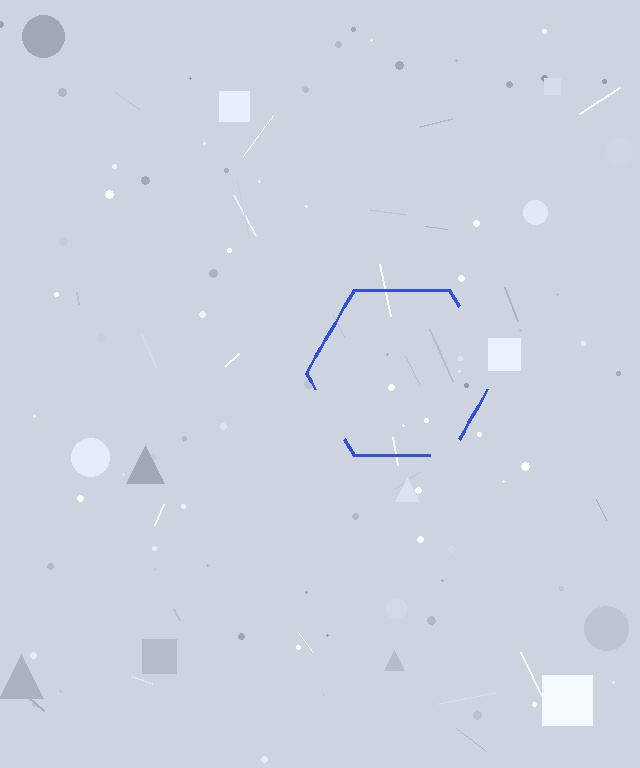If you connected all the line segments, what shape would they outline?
They would outline a hexagon.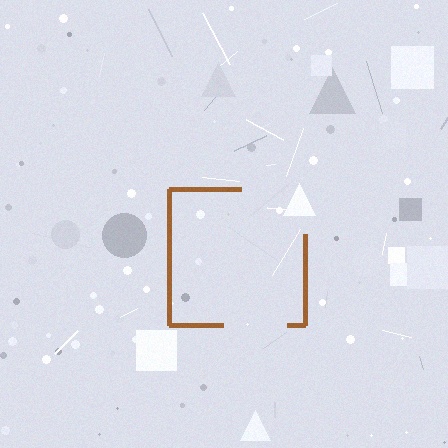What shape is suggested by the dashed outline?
The dashed outline suggests a square.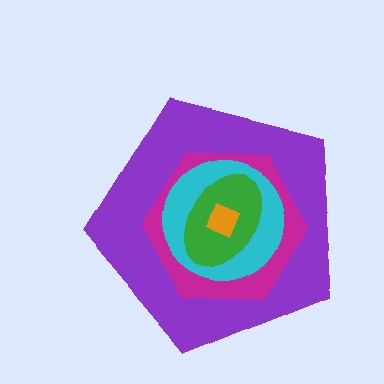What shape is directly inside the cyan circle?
The green ellipse.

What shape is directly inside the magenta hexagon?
The cyan circle.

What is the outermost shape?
The purple pentagon.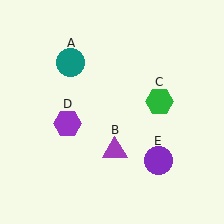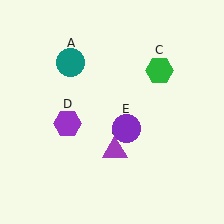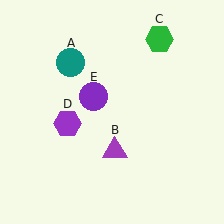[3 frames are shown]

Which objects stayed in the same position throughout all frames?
Teal circle (object A) and purple triangle (object B) and purple hexagon (object D) remained stationary.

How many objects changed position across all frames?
2 objects changed position: green hexagon (object C), purple circle (object E).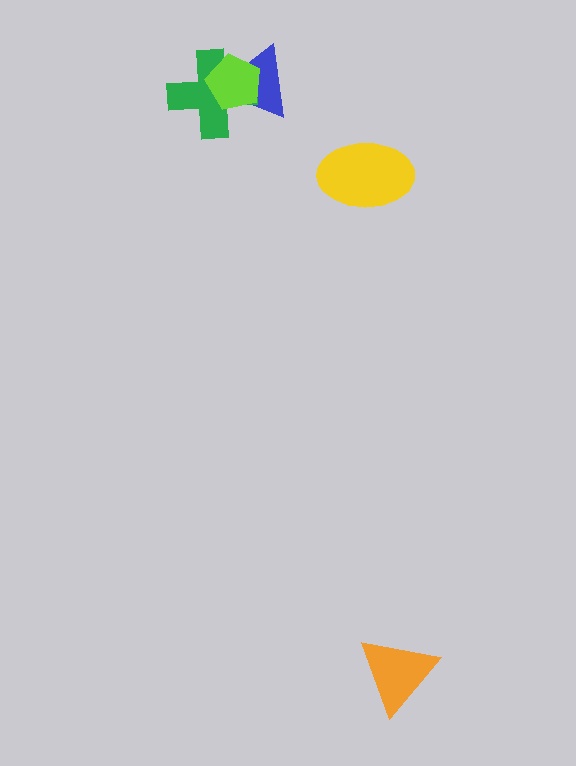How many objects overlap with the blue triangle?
2 objects overlap with the blue triangle.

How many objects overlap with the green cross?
2 objects overlap with the green cross.